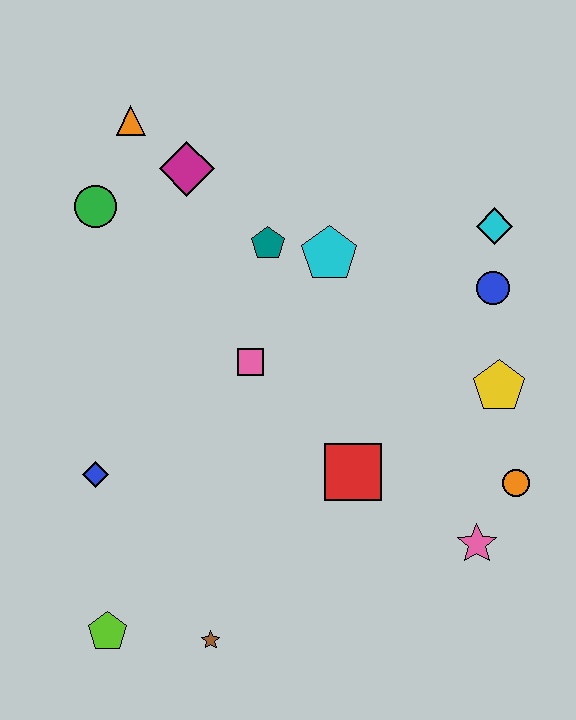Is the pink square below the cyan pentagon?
Yes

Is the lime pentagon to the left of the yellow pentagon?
Yes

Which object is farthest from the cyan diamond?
The lime pentagon is farthest from the cyan diamond.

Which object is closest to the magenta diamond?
The orange triangle is closest to the magenta diamond.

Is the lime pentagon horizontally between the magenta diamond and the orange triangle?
No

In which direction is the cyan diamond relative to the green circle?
The cyan diamond is to the right of the green circle.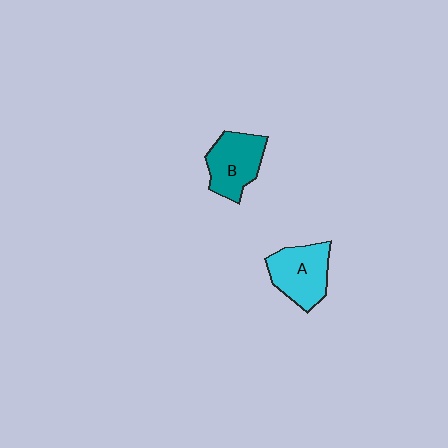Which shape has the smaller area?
Shape B (teal).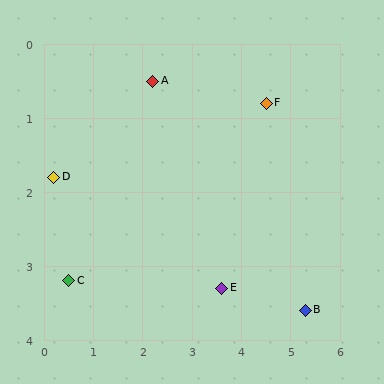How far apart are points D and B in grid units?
Points D and B are about 5.4 grid units apart.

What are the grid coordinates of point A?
Point A is at approximately (2.2, 0.5).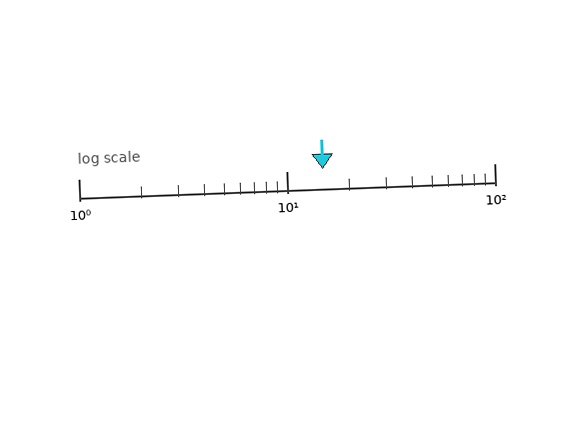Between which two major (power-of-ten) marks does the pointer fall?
The pointer is between 10 and 100.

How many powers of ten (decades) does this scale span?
The scale spans 2 decades, from 1 to 100.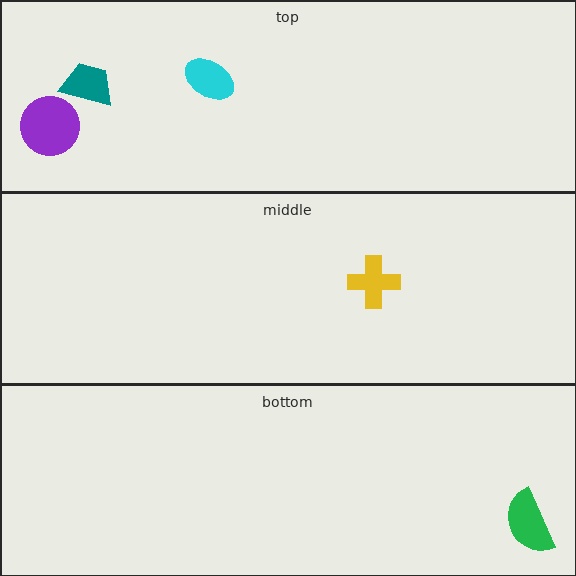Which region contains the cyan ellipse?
The top region.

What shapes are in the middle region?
The yellow cross.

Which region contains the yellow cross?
The middle region.